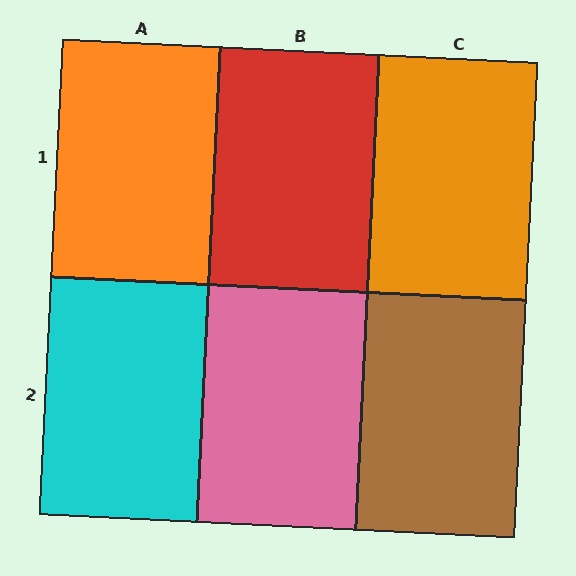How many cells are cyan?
1 cell is cyan.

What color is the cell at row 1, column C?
Orange.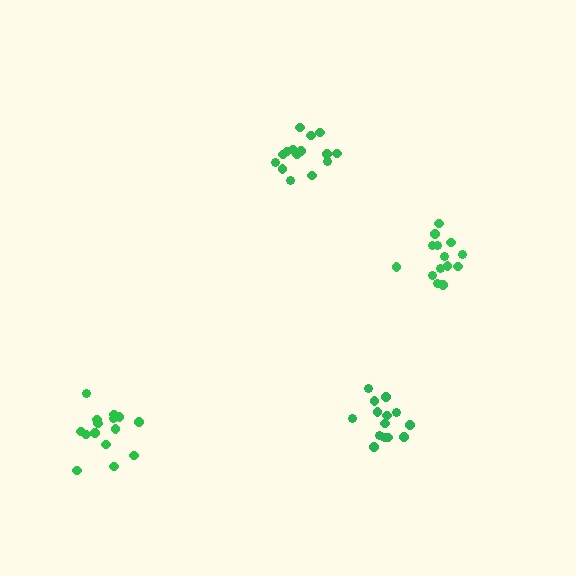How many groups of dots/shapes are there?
There are 4 groups.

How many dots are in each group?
Group 1: 15 dots, Group 2: 14 dots, Group 3: 15 dots, Group 4: 14 dots (58 total).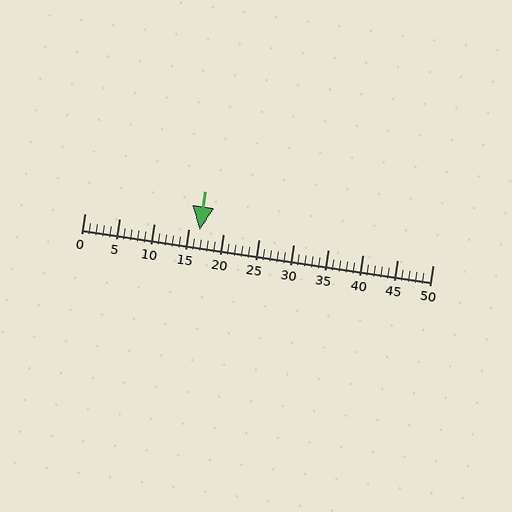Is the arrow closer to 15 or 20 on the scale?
The arrow is closer to 15.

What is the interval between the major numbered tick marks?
The major tick marks are spaced 5 units apart.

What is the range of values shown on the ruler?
The ruler shows values from 0 to 50.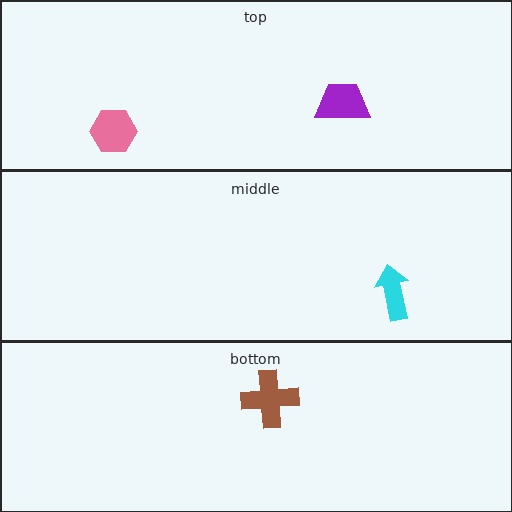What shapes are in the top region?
The purple trapezoid, the pink hexagon.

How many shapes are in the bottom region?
1.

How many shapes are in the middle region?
1.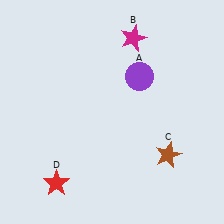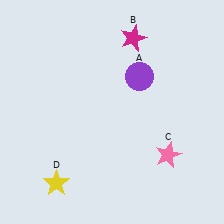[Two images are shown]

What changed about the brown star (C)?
In Image 1, C is brown. In Image 2, it changed to pink.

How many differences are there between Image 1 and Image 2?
There are 2 differences between the two images.